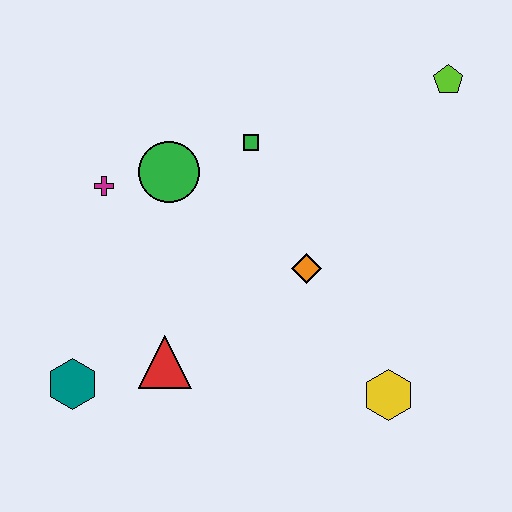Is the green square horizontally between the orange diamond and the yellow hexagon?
No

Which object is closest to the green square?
The green circle is closest to the green square.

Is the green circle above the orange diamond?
Yes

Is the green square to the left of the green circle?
No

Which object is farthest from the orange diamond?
The teal hexagon is farthest from the orange diamond.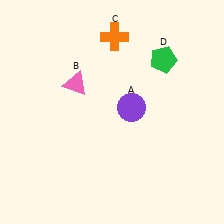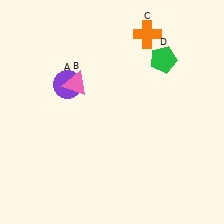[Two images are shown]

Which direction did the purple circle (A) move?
The purple circle (A) moved left.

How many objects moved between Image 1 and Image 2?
2 objects moved between the two images.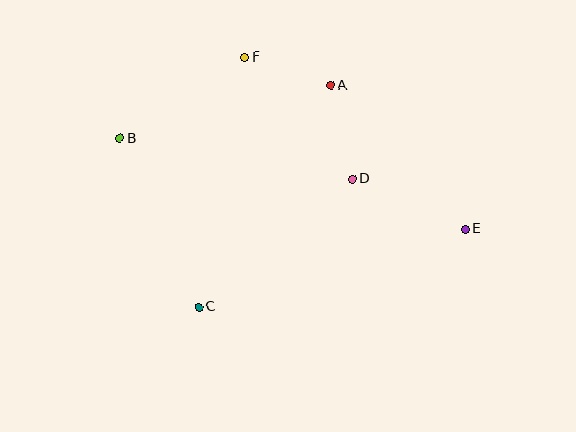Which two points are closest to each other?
Points A and F are closest to each other.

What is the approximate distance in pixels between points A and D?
The distance between A and D is approximately 96 pixels.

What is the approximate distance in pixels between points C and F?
The distance between C and F is approximately 254 pixels.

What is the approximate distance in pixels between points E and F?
The distance between E and F is approximately 280 pixels.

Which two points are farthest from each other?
Points B and E are farthest from each other.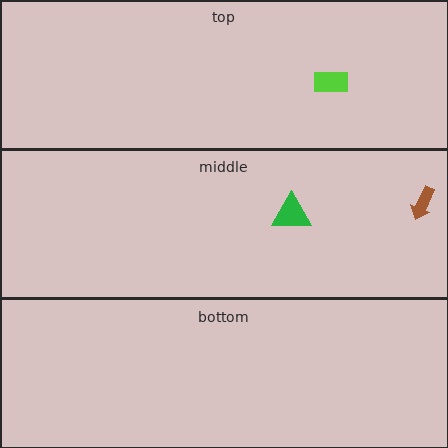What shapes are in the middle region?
The brown arrow, the green triangle.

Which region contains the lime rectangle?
The top region.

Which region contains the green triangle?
The middle region.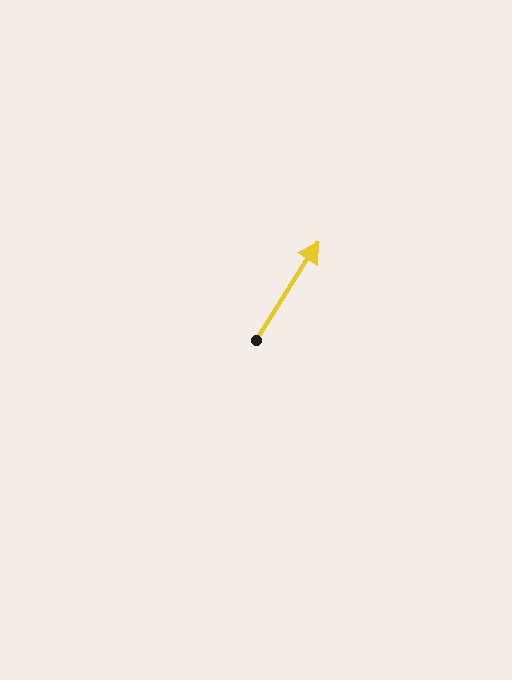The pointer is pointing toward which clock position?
Roughly 1 o'clock.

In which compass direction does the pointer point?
Northeast.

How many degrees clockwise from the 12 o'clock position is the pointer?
Approximately 32 degrees.